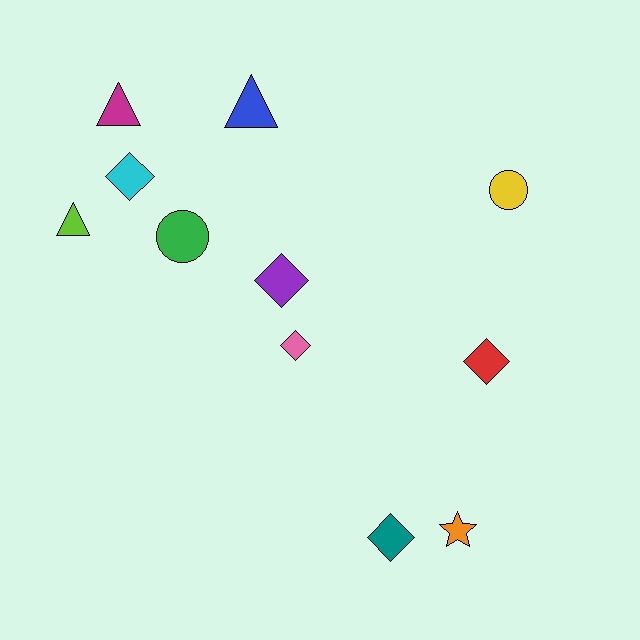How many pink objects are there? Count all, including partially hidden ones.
There is 1 pink object.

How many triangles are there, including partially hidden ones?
There are 3 triangles.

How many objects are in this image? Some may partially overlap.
There are 11 objects.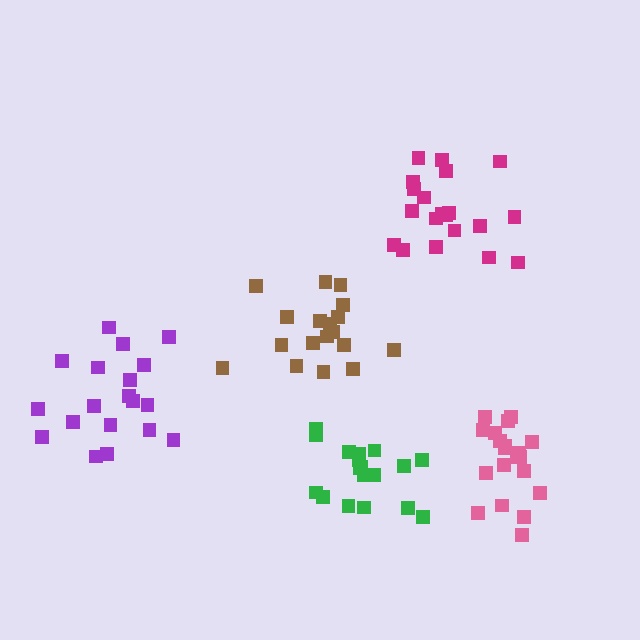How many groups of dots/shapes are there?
There are 5 groups.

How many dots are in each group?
Group 1: 19 dots, Group 2: 18 dots, Group 3: 20 dots, Group 4: 20 dots, Group 5: 18 dots (95 total).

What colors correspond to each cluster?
The clusters are colored: purple, brown, pink, magenta, green.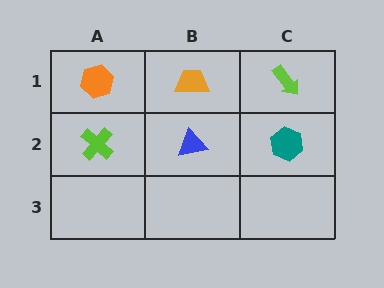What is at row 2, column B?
A blue triangle.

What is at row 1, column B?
An orange trapezoid.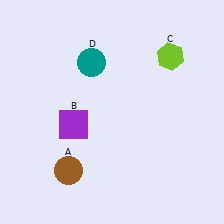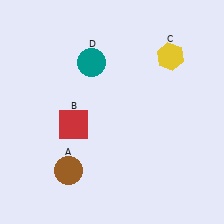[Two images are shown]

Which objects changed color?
B changed from purple to red. C changed from lime to yellow.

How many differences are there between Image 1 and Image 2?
There are 2 differences between the two images.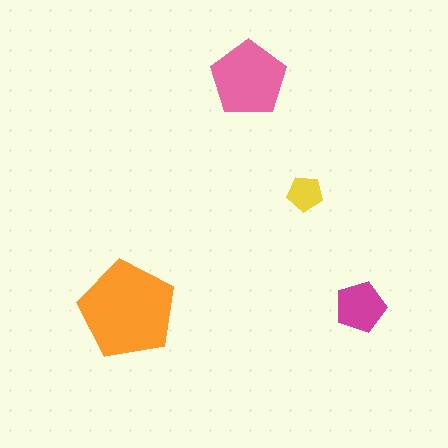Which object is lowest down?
The orange pentagon is bottommost.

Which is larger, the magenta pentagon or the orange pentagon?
The orange one.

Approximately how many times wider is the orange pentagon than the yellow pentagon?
About 2.5 times wider.